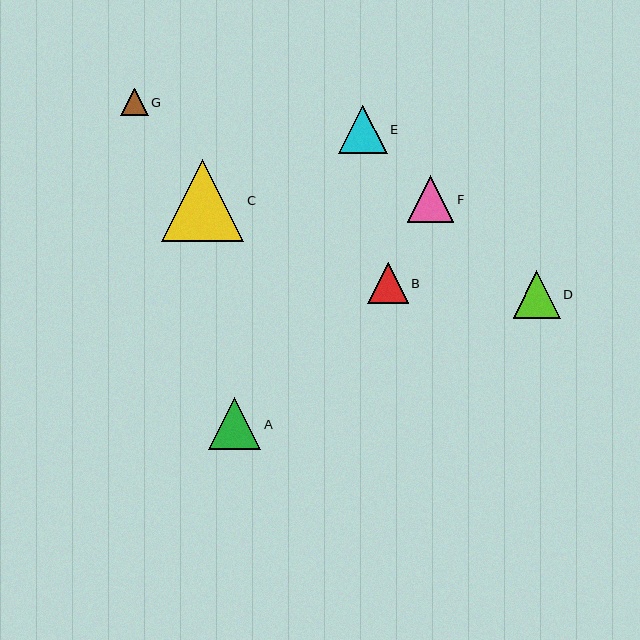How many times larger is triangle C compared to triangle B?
Triangle C is approximately 2.0 times the size of triangle B.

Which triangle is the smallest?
Triangle G is the smallest with a size of approximately 28 pixels.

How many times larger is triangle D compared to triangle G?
Triangle D is approximately 1.7 times the size of triangle G.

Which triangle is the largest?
Triangle C is the largest with a size of approximately 82 pixels.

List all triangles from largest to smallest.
From largest to smallest: C, A, E, D, F, B, G.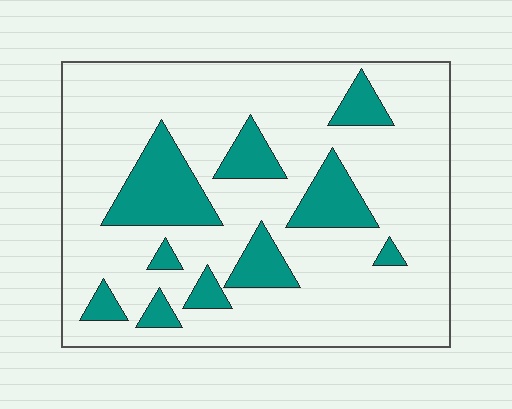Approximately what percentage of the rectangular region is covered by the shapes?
Approximately 20%.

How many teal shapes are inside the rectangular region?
10.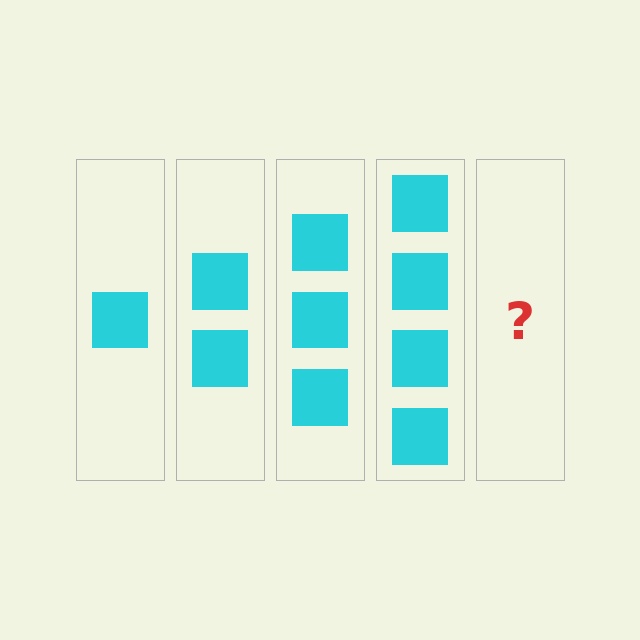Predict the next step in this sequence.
The next step is 5 squares.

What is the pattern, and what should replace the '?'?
The pattern is that each step adds one more square. The '?' should be 5 squares.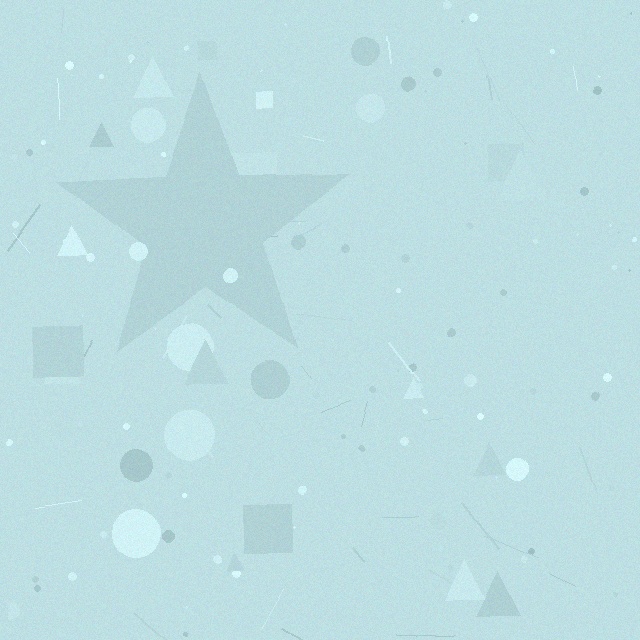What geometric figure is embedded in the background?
A star is embedded in the background.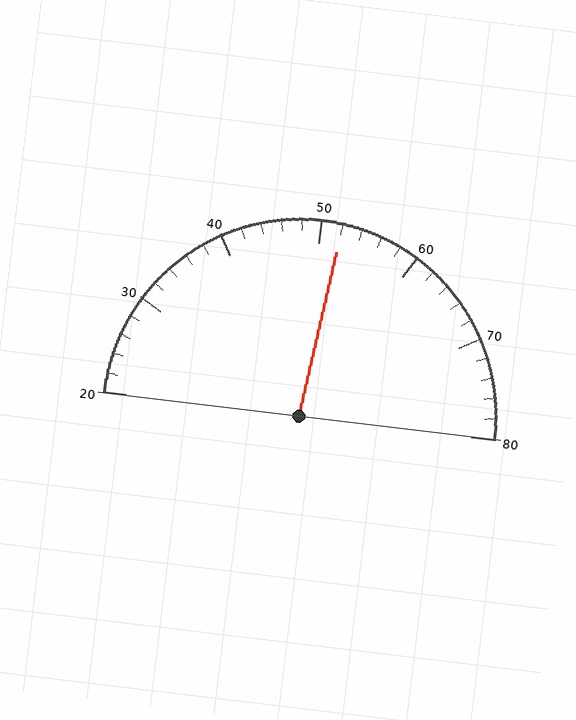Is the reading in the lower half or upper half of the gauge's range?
The reading is in the upper half of the range (20 to 80).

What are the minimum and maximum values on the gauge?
The gauge ranges from 20 to 80.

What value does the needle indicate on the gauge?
The needle indicates approximately 52.